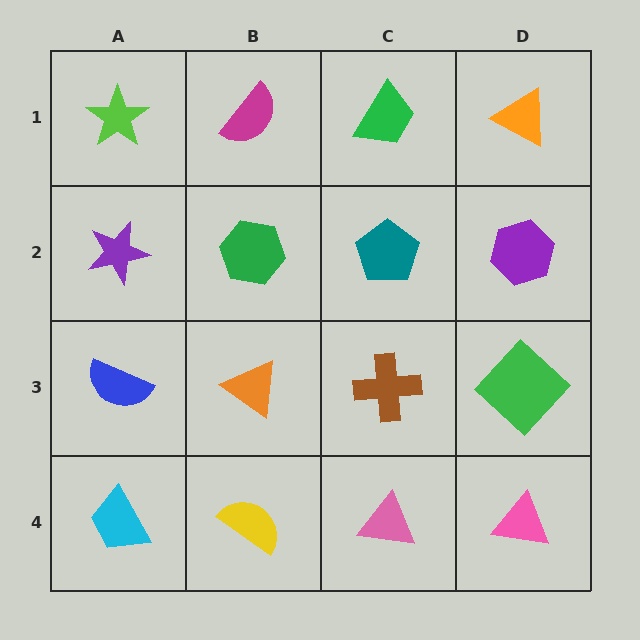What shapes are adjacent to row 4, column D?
A green diamond (row 3, column D), a pink triangle (row 4, column C).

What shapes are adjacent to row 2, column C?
A green trapezoid (row 1, column C), a brown cross (row 3, column C), a green hexagon (row 2, column B), a purple hexagon (row 2, column D).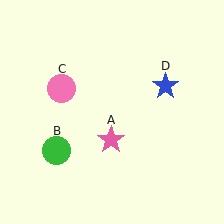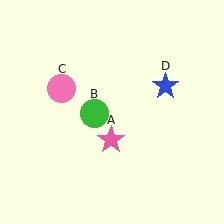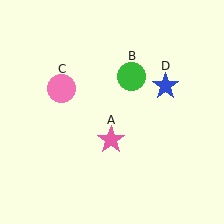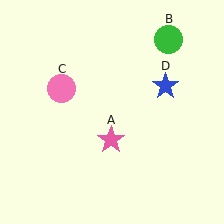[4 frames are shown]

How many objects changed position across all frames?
1 object changed position: green circle (object B).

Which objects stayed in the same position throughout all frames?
Pink star (object A) and pink circle (object C) and blue star (object D) remained stationary.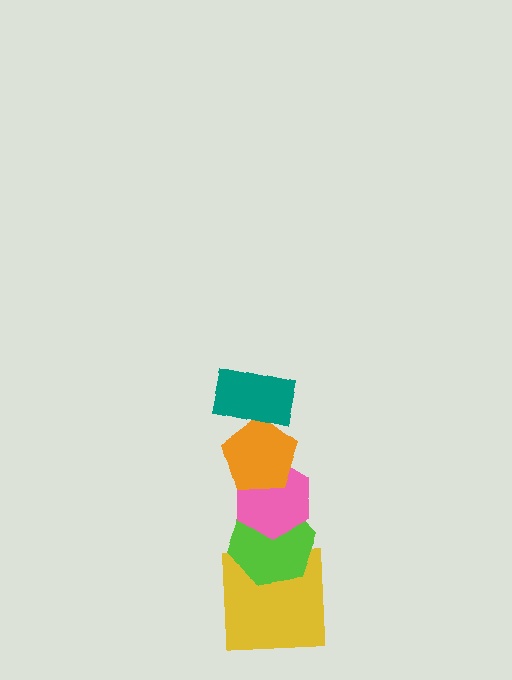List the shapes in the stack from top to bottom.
From top to bottom: the teal rectangle, the orange pentagon, the pink hexagon, the lime hexagon, the yellow square.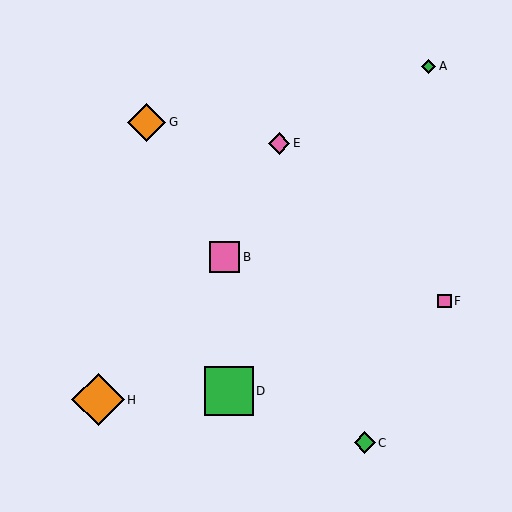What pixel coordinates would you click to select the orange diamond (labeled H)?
Click at (98, 400) to select the orange diamond H.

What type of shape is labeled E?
Shape E is a pink diamond.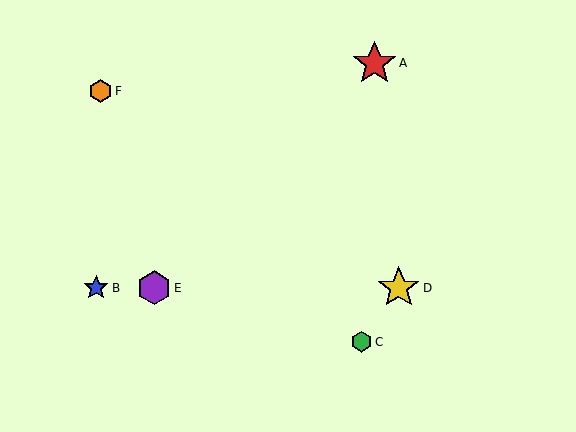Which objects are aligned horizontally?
Objects B, D, E are aligned horizontally.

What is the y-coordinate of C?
Object C is at y≈342.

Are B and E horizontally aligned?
Yes, both are at y≈288.